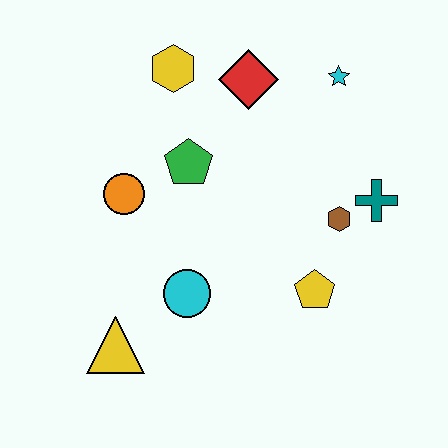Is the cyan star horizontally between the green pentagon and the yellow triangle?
No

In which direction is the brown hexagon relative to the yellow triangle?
The brown hexagon is to the right of the yellow triangle.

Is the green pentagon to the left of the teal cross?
Yes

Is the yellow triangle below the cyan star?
Yes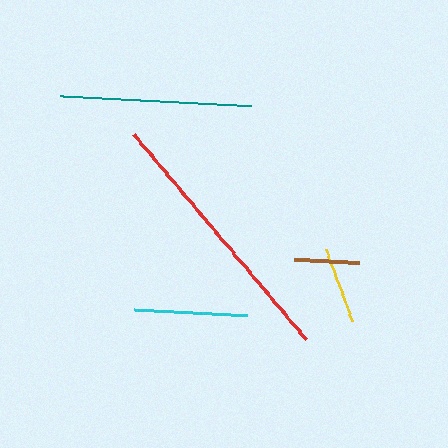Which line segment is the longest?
The red line is the longest at approximately 268 pixels.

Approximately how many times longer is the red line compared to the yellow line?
The red line is approximately 3.5 times the length of the yellow line.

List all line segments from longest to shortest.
From longest to shortest: red, teal, cyan, yellow, brown.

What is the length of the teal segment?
The teal segment is approximately 191 pixels long.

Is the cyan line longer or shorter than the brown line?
The cyan line is longer than the brown line.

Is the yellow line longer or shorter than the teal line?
The teal line is longer than the yellow line.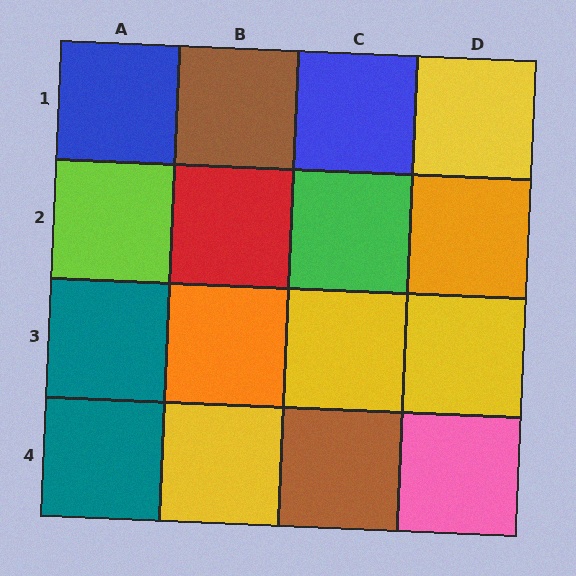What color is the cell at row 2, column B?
Red.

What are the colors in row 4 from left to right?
Teal, yellow, brown, pink.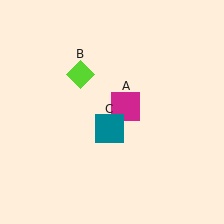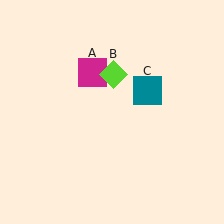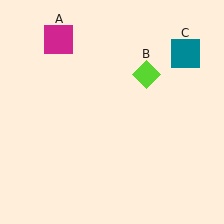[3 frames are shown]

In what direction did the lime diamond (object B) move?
The lime diamond (object B) moved right.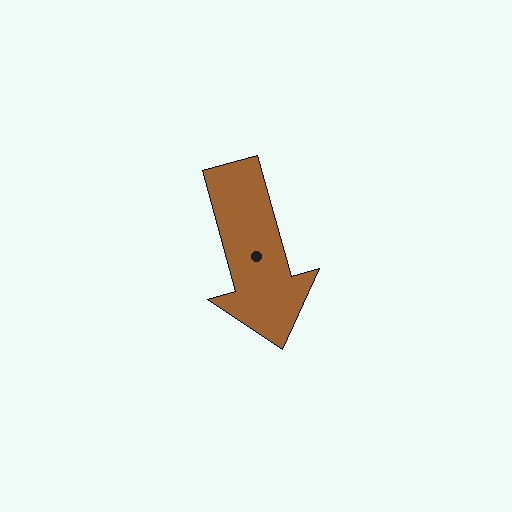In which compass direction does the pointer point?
South.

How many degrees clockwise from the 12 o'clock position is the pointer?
Approximately 164 degrees.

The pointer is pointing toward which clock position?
Roughly 5 o'clock.